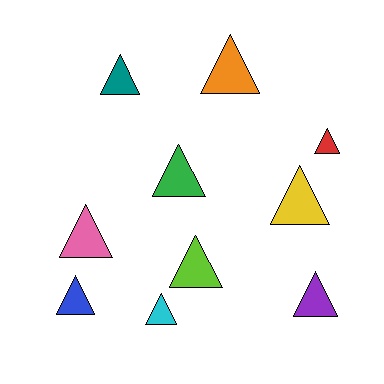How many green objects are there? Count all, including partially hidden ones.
There is 1 green object.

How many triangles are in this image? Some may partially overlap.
There are 10 triangles.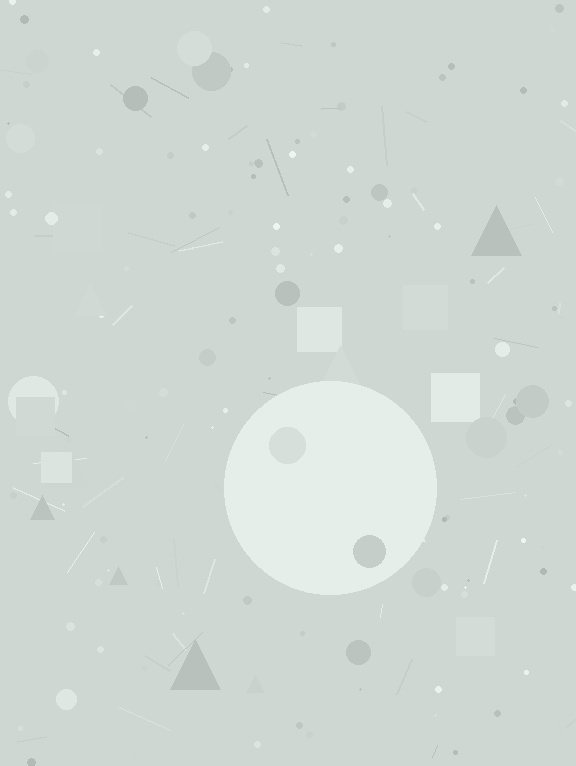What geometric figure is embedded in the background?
A circle is embedded in the background.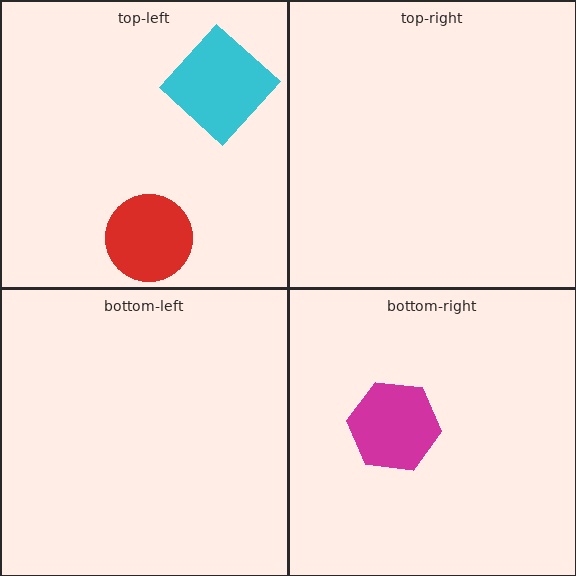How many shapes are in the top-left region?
2.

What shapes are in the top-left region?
The red circle, the cyan diamond.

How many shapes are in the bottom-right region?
1.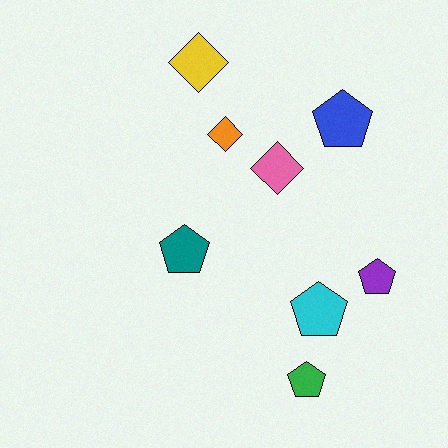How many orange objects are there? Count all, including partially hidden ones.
There is 1 orange object.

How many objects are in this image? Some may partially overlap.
There are 8 objects.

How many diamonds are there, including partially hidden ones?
There are 3 diamonds.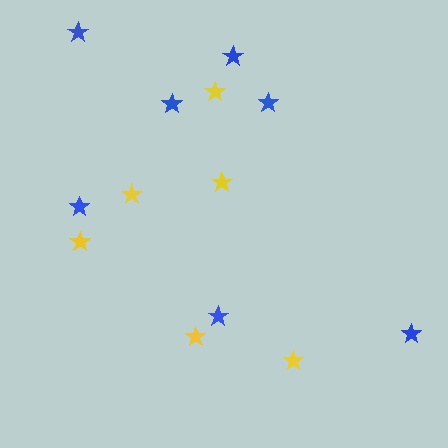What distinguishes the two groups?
There are 2 groups: one group of yellow stars (6) and one group of blue stars (7).